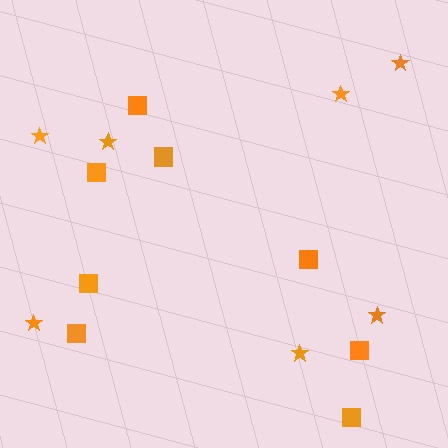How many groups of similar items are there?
There are 2 groups: one group of squares (8) and one group of stars (7).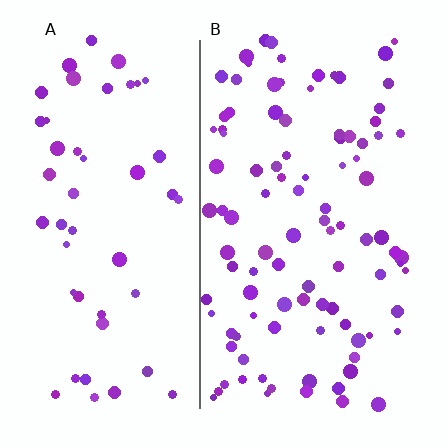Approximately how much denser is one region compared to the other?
Approximately 2.0× — region B over region A.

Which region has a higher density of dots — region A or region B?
B (the right).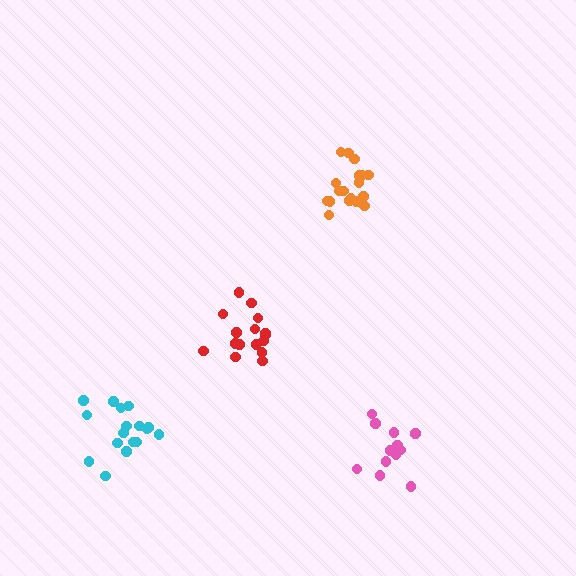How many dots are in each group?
Group 1: 12 dots, Group 2: 16 dots, Group 3: 18 dots, Group 4: 17 dots (63 total).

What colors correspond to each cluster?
The clusters are colored: pink, red, orange, cyan.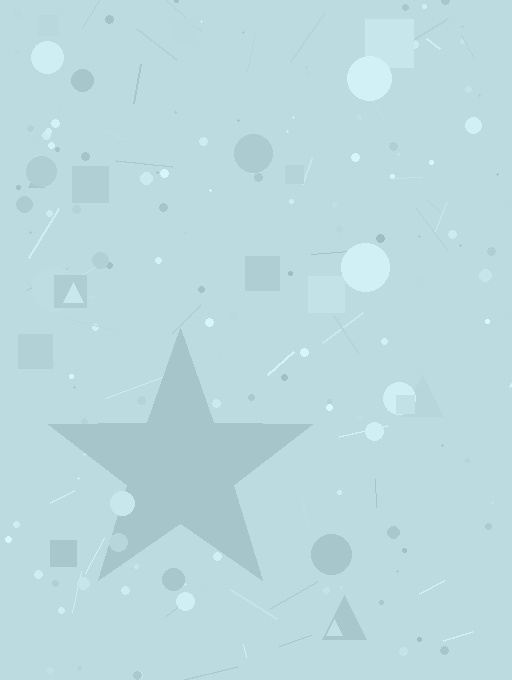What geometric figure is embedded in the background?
A star is embedded in the background.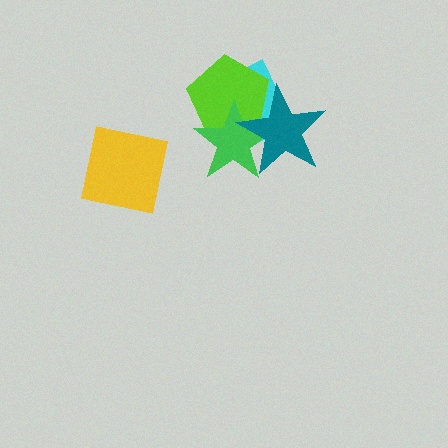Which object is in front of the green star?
The teal star is in front of the green star.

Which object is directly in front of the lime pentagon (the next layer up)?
The green star is directly in front of the lime pentagon.